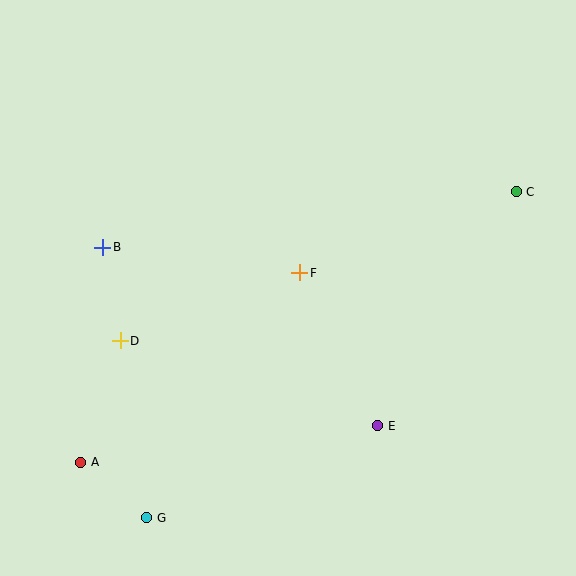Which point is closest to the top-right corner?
Point C is closest to the top-right corner.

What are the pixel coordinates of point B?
Point B is at (103, 247).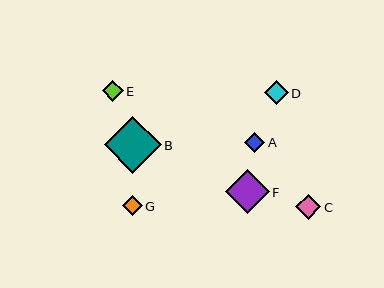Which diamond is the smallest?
Diamond A is the smallest with a size of approximately 20 pixels.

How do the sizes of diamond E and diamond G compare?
Diamond E and diamond G are approximately the same size.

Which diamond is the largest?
Diamond B is the largest with a size of approximately 57 pixels.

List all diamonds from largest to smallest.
From largest to smallest: B, F, C, D, E, G, A.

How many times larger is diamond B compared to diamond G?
Diamond B is approximately 2.8 times the size of diamond G.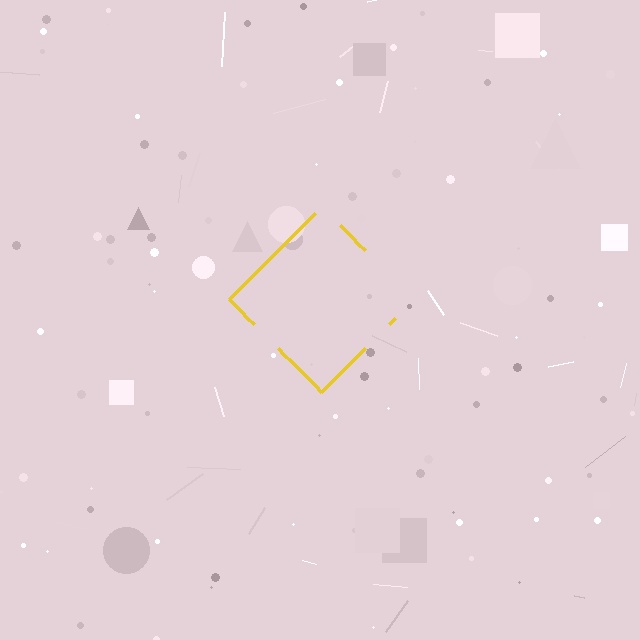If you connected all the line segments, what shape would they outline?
They would outline a diamond.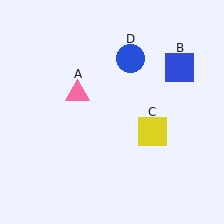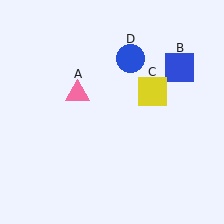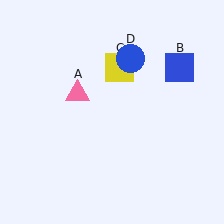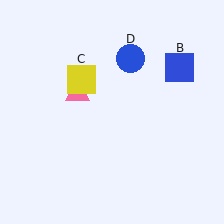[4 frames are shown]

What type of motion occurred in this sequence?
The yellow square (object C) rotated counterclockwise around the center of the scene.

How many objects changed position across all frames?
1 object changed position: yellow square (object C).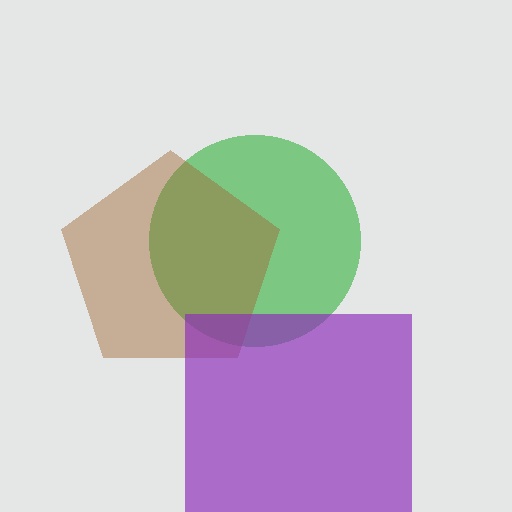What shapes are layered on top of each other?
The layered shapes are: a green circle, a brown pentagon, a purple square.